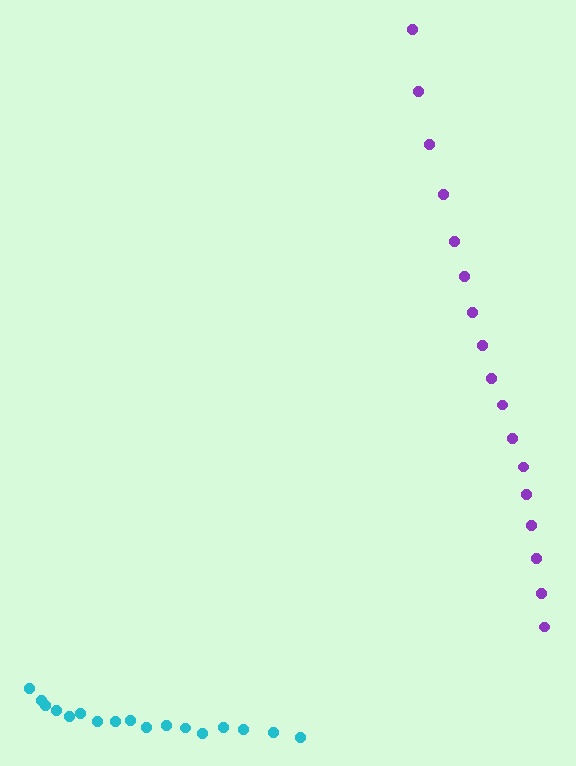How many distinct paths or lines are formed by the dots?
There are 2 distinct paths.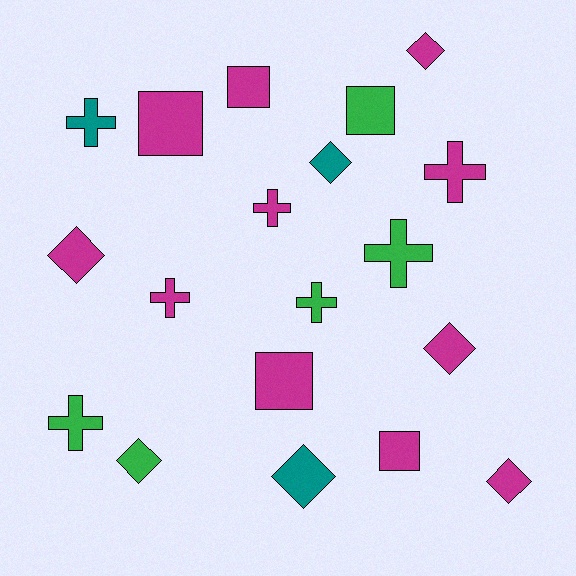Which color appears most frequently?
Magenta, with 11 objects.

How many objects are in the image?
There are 19 objects.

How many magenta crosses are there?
There are 3 magenta crosses.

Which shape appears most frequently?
Cross, with 7 objects.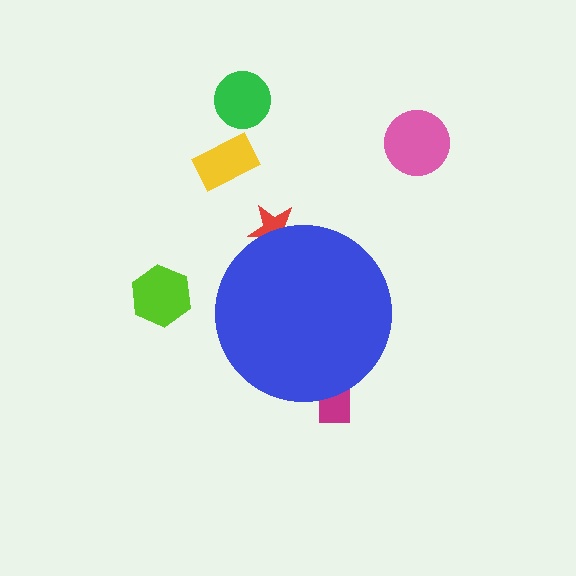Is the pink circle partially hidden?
No, the pink circle is fully visible.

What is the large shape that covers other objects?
A blue circle.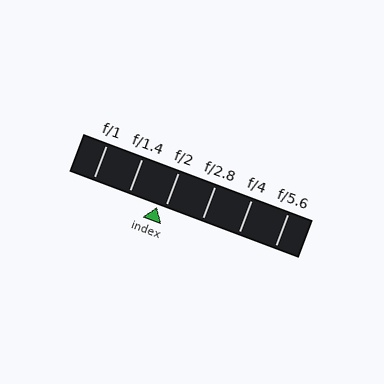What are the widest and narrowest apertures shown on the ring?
The widest aperture shown is f/1 and the narrowest is f/5.6.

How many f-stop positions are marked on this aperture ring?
There are 6 f-stop positions marked.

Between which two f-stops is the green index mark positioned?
The index mark is between f/1.4 and f/2.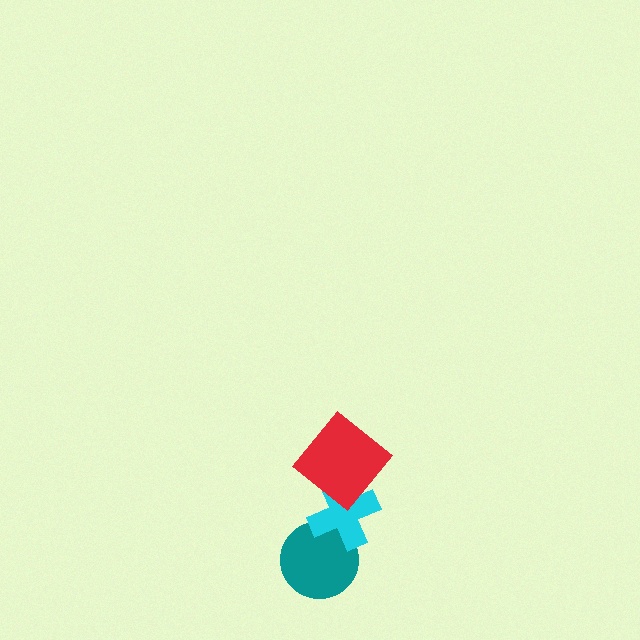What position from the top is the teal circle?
The teal circle is 3rd from the top.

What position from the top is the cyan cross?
The cyan cross is 2nd from the top.